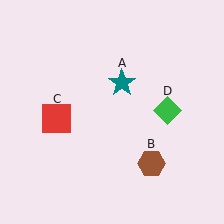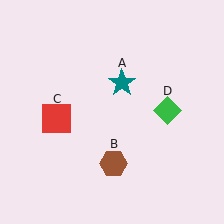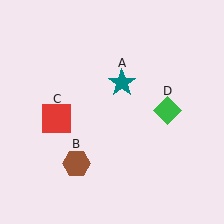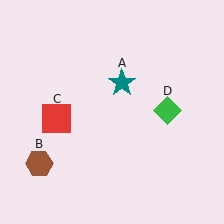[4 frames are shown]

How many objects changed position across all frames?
1 object changed position: brown hexagon (object B).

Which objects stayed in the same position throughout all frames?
Teal star (object A) and red square (object C) and green diamond (object D) remained stationary.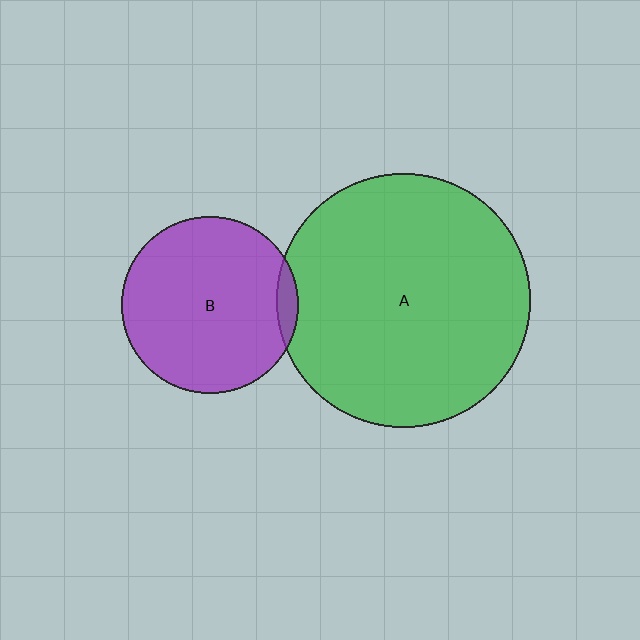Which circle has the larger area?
Circle A (green).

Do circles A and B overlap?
Yes.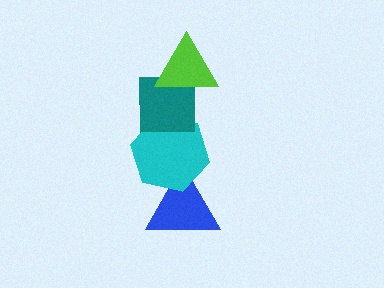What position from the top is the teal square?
The teal square is 2nd from the top.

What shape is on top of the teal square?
The lime triangle is on top of the teal square.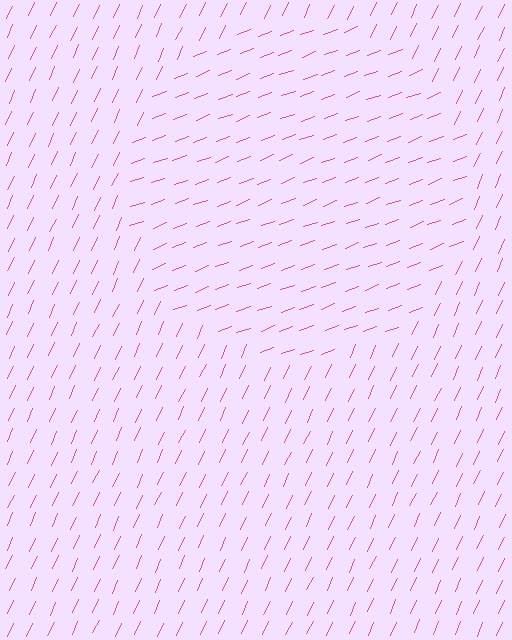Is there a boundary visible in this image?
Yes, there is a texture boundary formed by a change in line orientation.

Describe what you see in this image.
The image is filled with small pink line segments. A circle region in the image has lines oriented differently from the surrounding lines, creating a visible texture boundary.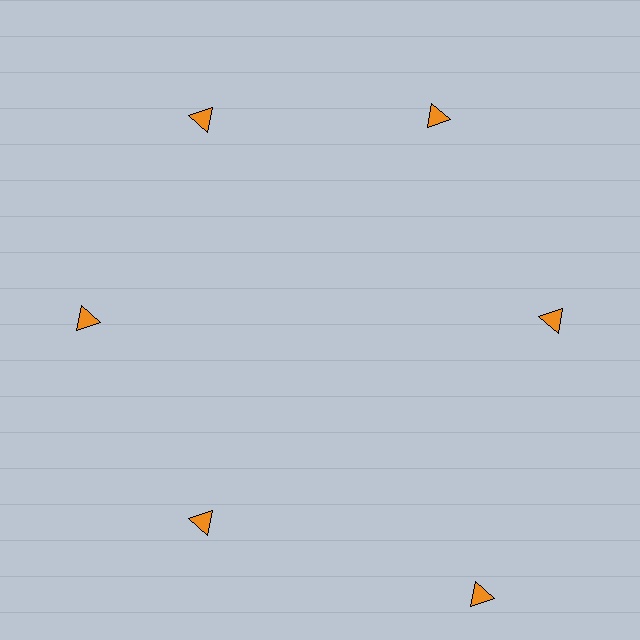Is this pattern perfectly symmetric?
No. The 6 orange triangles are arranged in a ring, but one element near the 5 o'clock position is pushed outward from the center, breaking the 6-fold rotational symmetry.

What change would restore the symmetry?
The symmetry would be restored by moving it inward, back onto the ring so that all 6 triangles sit at equal angles and equal distance from the center.